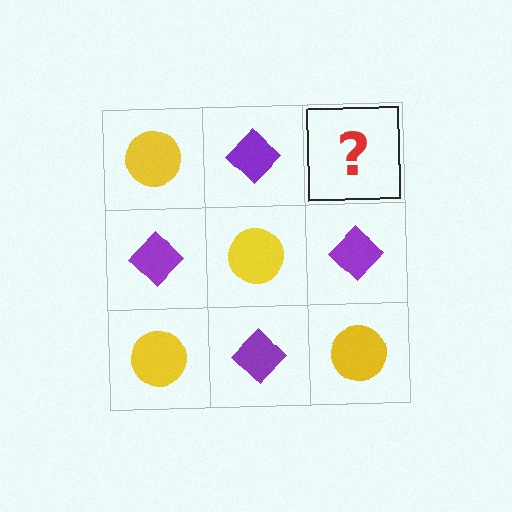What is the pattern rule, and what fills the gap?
The rule is that it alternates yellow circle and purple diamond in a checkerboard pattern. The gap should be filled with a yellow circle.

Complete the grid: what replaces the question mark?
The question mark should be replaced with a yellow circle.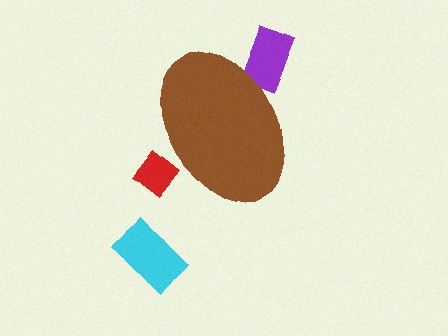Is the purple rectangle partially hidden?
Yes, the purple rectangle is partially hidden behind the brown ellipse.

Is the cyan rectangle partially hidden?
No, the cyan rectangle is fully visible.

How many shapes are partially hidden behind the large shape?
2 shapes are partially hidden.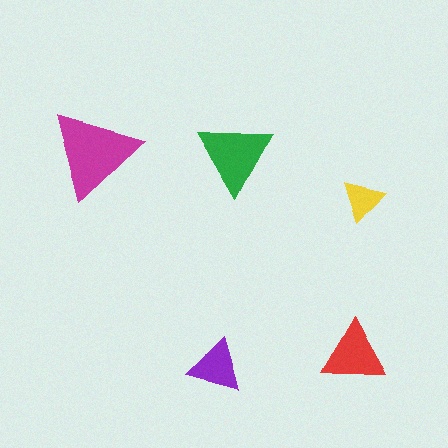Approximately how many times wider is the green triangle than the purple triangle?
About 1.5 times wider.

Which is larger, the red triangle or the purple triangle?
The red one.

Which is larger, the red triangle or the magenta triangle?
The magenta one.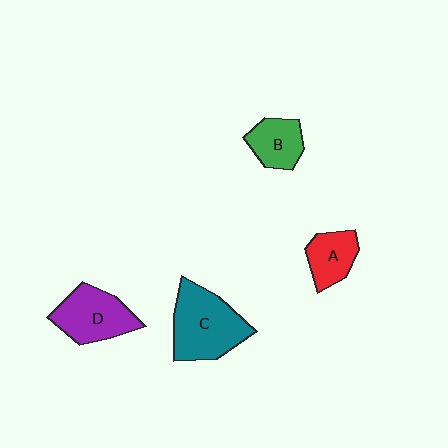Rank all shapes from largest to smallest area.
From largest to smallest: C (teal), D (purple), B (green), A (red).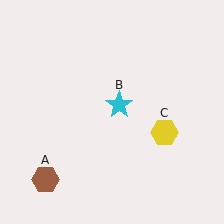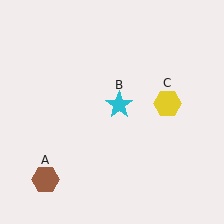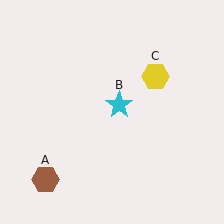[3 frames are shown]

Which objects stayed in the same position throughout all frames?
Brown hexagon (object A) and cyan star (object B) remained stationary.